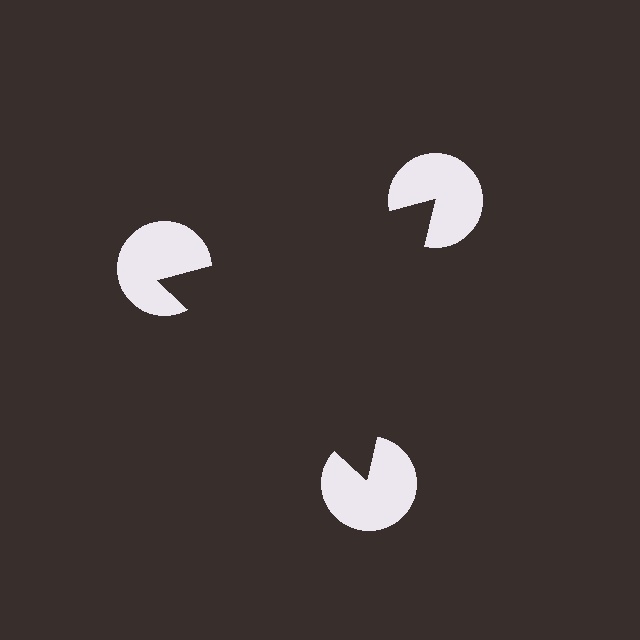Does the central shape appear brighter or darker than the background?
It typically appears slightly darker than the background, even though no actual brightness change is drawn.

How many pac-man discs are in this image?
There are 3 — one at each vertex of the illusory triangle.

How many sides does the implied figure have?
3 sides.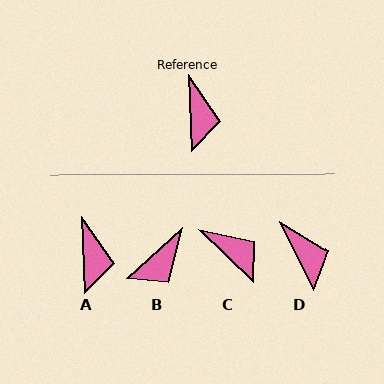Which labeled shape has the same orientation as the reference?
A.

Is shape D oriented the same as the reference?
No, it is off by about 24 degrees.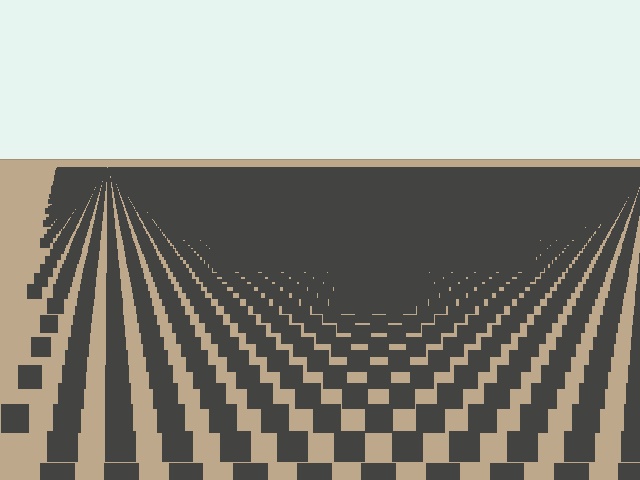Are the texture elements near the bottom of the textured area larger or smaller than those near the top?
Larger. Near the bottom, elements are closer to the viewer and appear at a bigger on-screen size.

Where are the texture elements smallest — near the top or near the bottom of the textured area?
Near the top.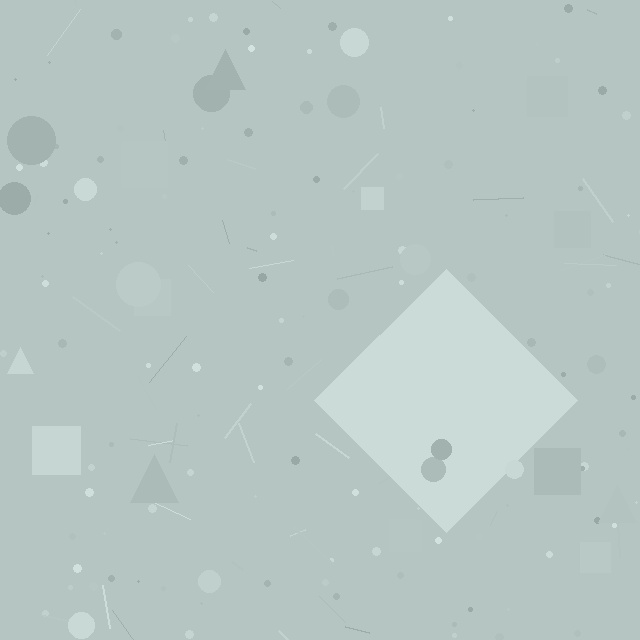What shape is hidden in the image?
A diamond is hidden in the image.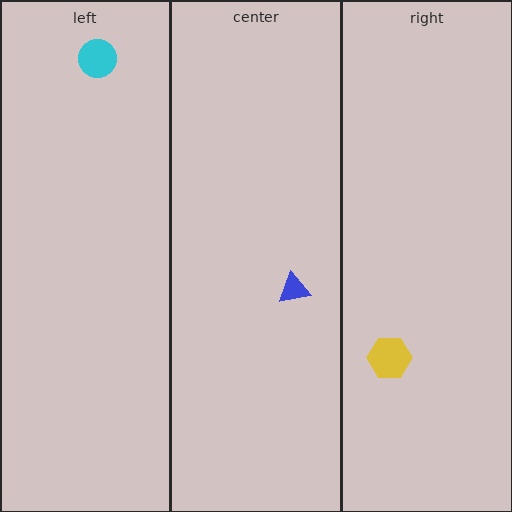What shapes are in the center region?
The blue triangle.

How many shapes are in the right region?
1.